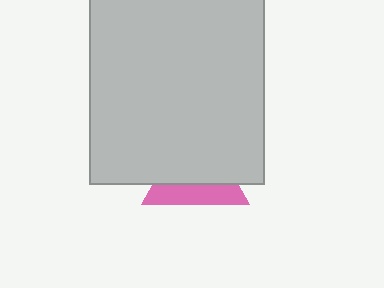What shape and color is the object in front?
The object in front is a light gray rectangle.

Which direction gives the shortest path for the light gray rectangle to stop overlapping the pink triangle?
Moving up gives the shortest separation.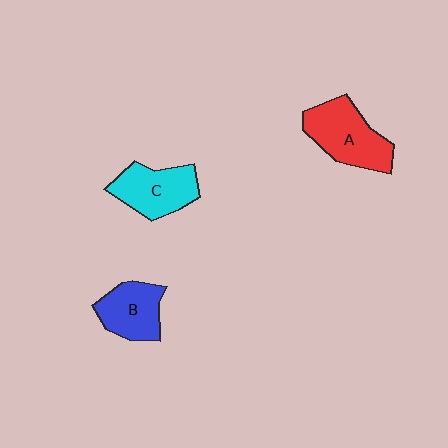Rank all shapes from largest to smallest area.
From largest to smallest: A (red), C (cyan), B (blue).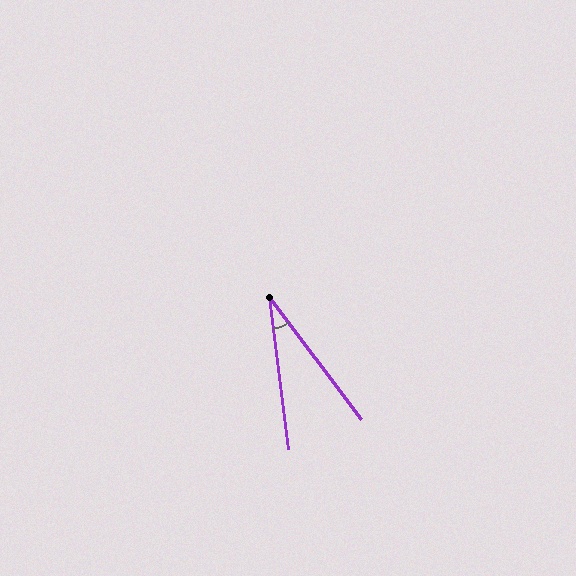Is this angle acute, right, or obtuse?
It is acute.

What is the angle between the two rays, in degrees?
Approximately 30 degrees.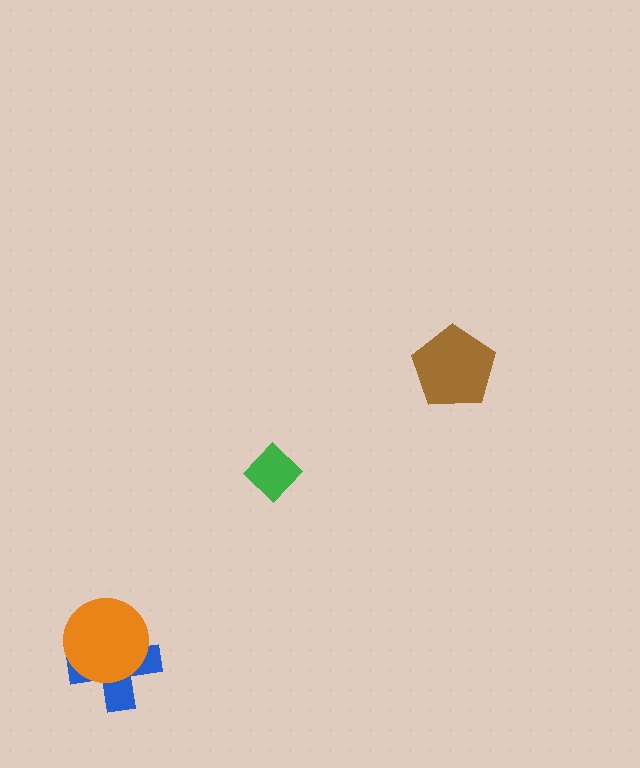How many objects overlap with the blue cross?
1 object overlaps with the blue cross.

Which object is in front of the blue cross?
The orange circle is in front of the blue cross.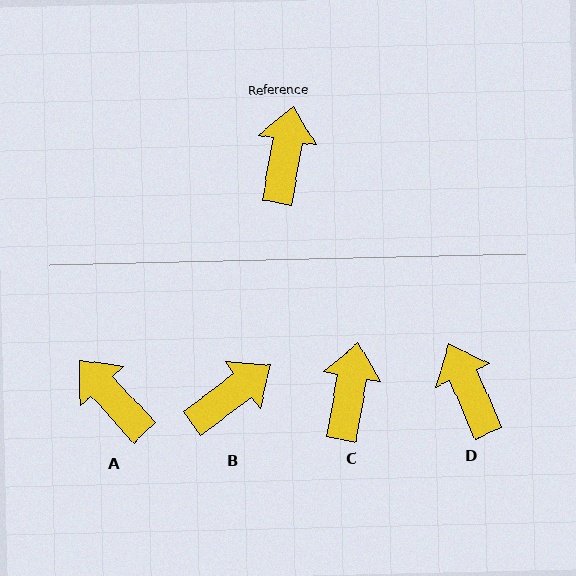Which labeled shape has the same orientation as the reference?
C.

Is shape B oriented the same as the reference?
No, it is off by about 44 degrees.